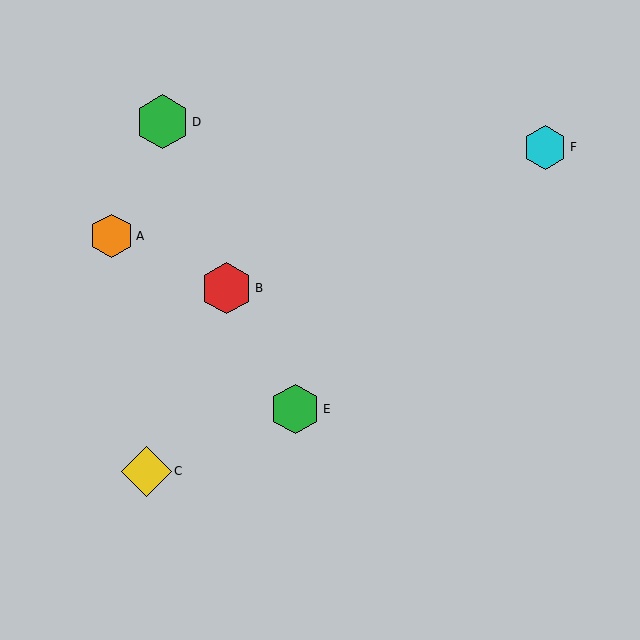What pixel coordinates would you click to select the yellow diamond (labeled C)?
Click at (146, 471) to select the yellow diamond C.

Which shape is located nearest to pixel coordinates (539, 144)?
The cyan hexagon (labeled F) at (545, 147) is nearest to that location.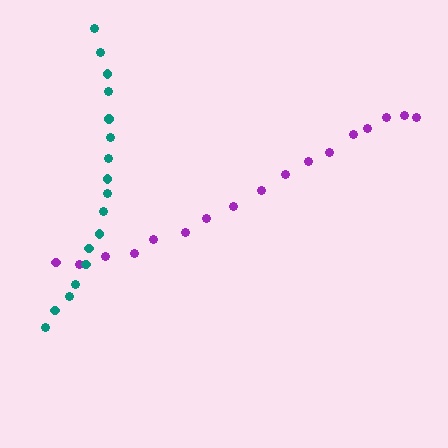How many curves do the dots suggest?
There are 2 distinct paths.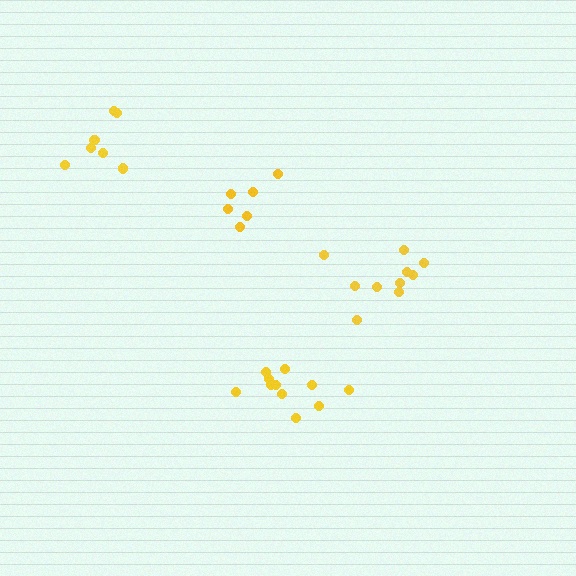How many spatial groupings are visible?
There are 4 spatial groupings.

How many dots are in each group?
Group 1: 11 dots, Group 2: 6 dots, Group 3: 9 dots, Group 4: 10 dots (36 total).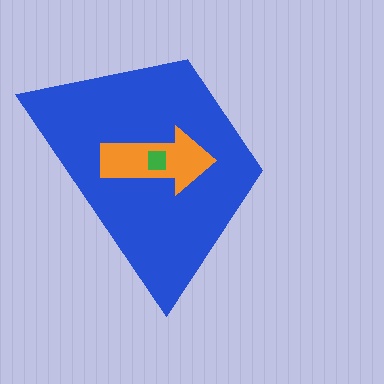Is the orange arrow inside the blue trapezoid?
Yes.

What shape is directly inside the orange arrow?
The green square.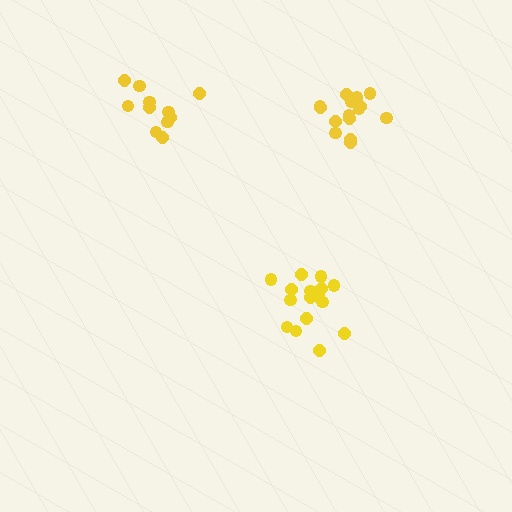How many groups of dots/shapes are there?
There are 3 groups.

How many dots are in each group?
Group 1: 17 dots, Group 2: 15 dots, Group 3: 11 dots (43 total).